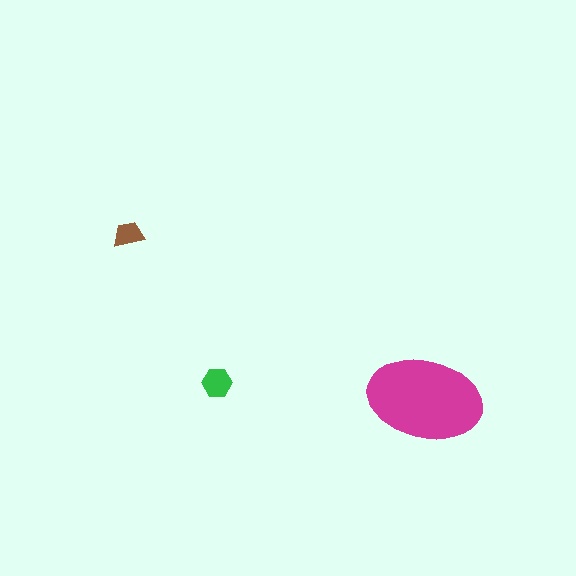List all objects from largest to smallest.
The magenta ellipse, the green hexagon, the brown trapezoid.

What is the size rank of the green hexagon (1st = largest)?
2nd.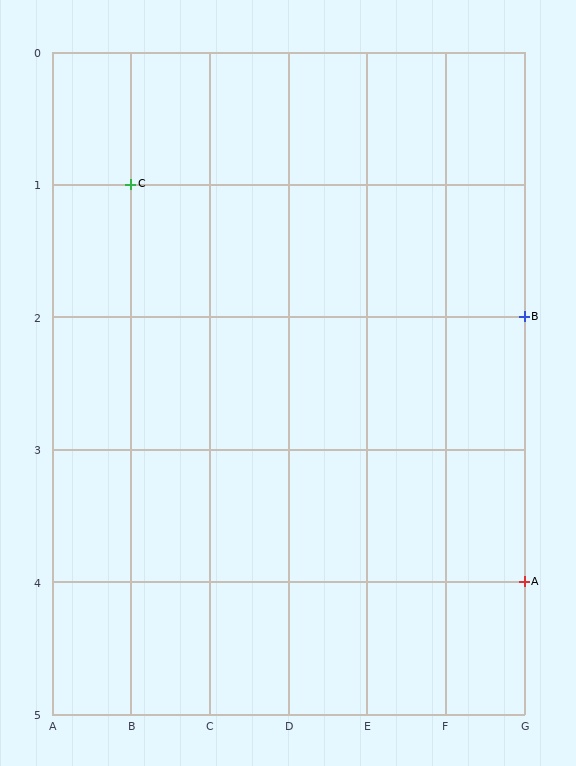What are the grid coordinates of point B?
Point B is at grid coordinates (G, 2).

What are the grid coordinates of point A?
Point A is at grid coordinates (G, 4).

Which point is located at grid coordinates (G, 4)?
Point A is at (G, 4).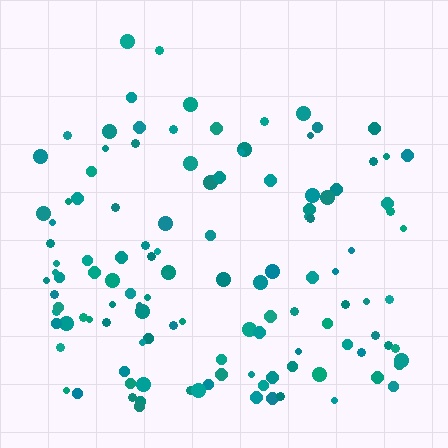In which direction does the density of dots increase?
From top to bottom, with the bottom side densest.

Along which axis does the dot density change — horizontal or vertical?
Vertical.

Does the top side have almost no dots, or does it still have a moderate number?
Still a moderate number, just noticeably fewer than the bottom.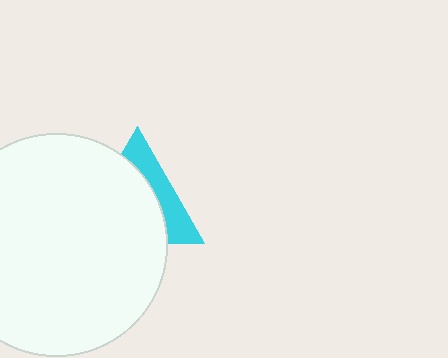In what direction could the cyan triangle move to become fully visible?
The cyan triangle could move toward the upper-right. That would shift it out from behind the white circle entirely.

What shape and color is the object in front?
The object in front is a white circle.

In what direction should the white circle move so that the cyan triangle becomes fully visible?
The white circle should move toward the lower-left. That is the shortest direction to clear the overlap and leave the cyan triangle fully visible.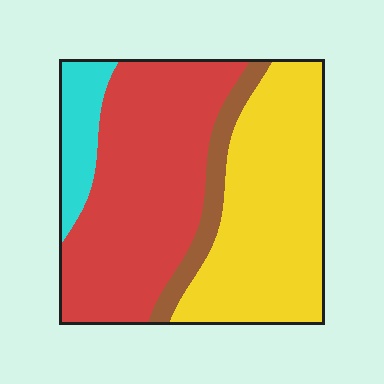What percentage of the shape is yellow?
Yellow takes up about two fifths (2/5) of the shape.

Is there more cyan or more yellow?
Yellow.